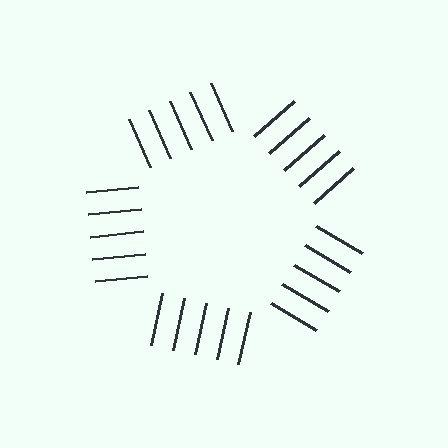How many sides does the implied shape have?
5 sides — the line-ends trace a pentagon.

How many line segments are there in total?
25 — 5 along each of the 5 edges.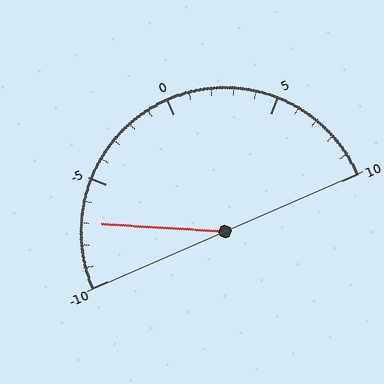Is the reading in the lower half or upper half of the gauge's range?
The reading is in the lower half of the range (-10 to 10).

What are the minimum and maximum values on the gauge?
The gauge ranges from -10 to 10.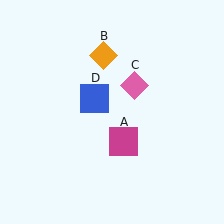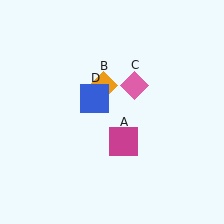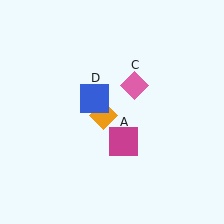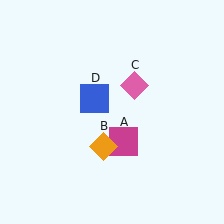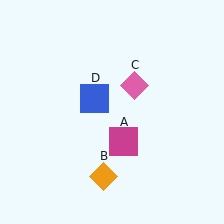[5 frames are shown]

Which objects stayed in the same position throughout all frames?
Magenta square (object A) and pink diamond (object C) and blue square (object D) remained stationary.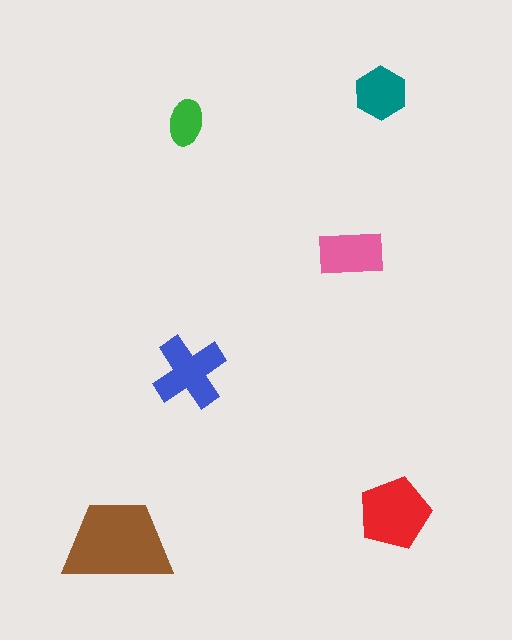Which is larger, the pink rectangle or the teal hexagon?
The pink rectangle.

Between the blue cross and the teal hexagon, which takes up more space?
The blue cross.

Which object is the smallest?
The green ellipse.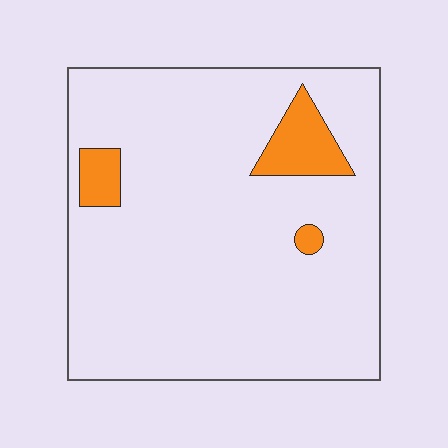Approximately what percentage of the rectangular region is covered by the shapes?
Approximately 10%.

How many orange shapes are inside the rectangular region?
3.